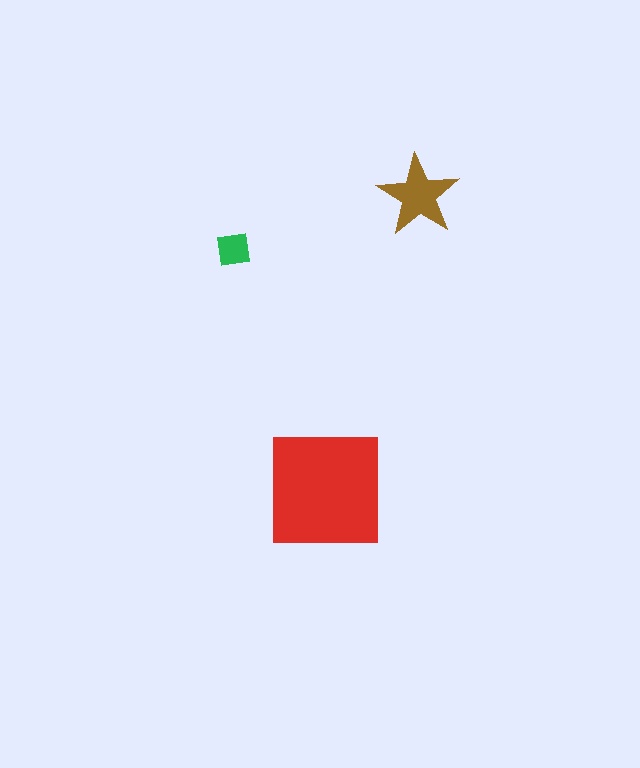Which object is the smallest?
The green square.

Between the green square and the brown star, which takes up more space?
The brown star.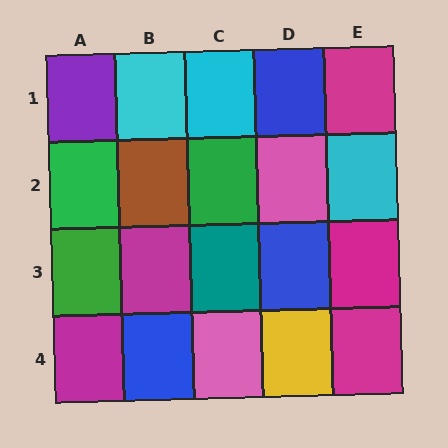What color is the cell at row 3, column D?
Blue.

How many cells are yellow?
1 cell is yellow.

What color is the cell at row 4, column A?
Magenta.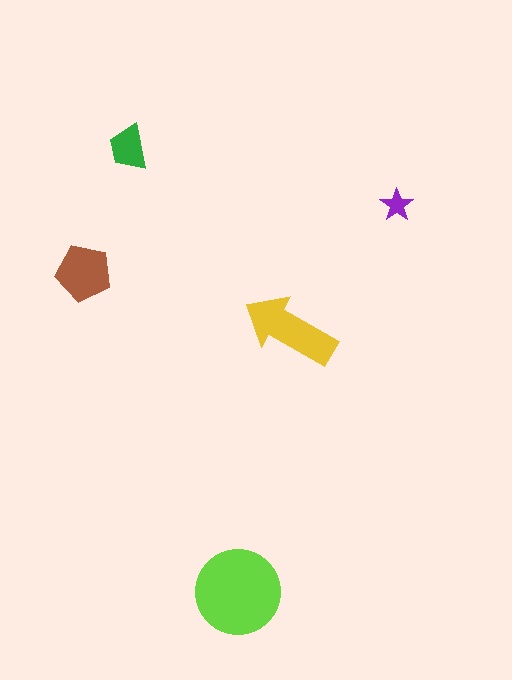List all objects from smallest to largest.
The purple star, the green trapezoid, the brown pentagon, the yellow arrow, the lime circle.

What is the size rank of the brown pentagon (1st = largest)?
3rd.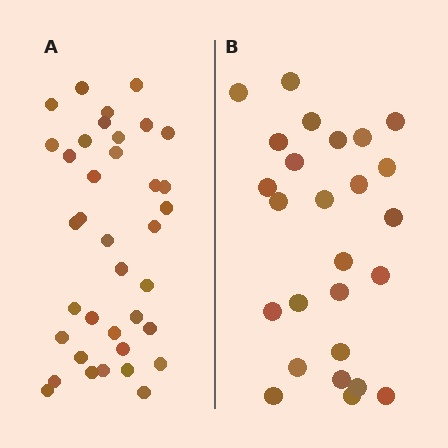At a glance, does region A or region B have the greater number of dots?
Region A (the left region) has more dots.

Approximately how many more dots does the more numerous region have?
Region A has roughly 12 or so more dots than region B.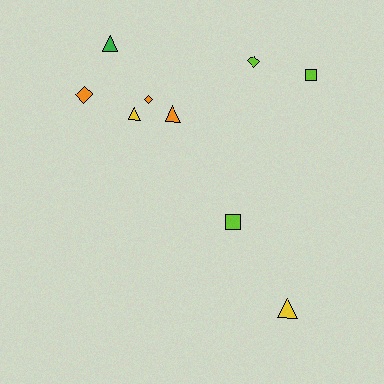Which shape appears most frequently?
Triangle, with 4 objects.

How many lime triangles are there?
There are no lime triangles.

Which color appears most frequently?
Lime, with 3 objects.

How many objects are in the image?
There are 9 objects.